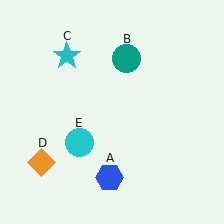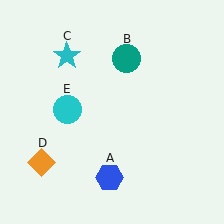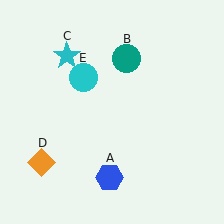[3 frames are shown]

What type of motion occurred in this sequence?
The cyan circle (object E) rotated clockwise around the center of the scene.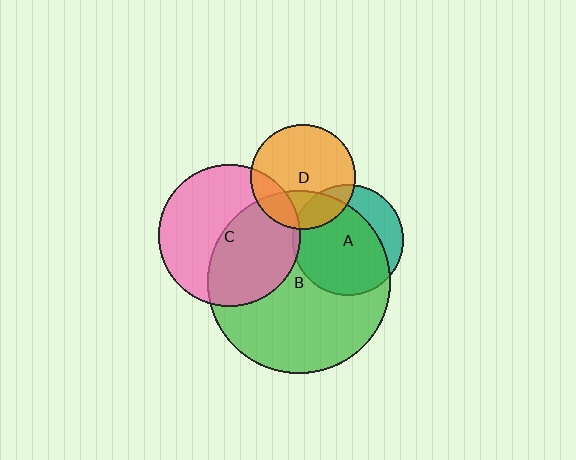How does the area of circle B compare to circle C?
Approximately 1.7 times.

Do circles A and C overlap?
Yes.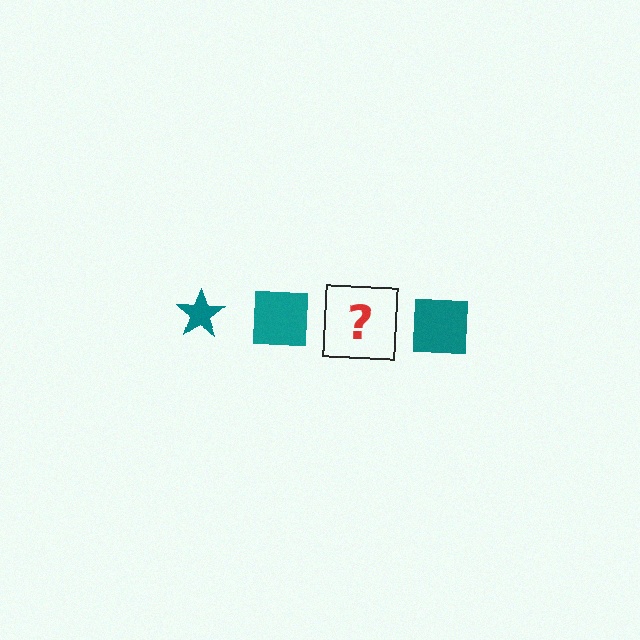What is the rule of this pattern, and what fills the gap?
The rule is that the pattern cycles through star, square shapes in teal. The gap should be filled with a teal star.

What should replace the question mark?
The question mark should be replaced with a teal star.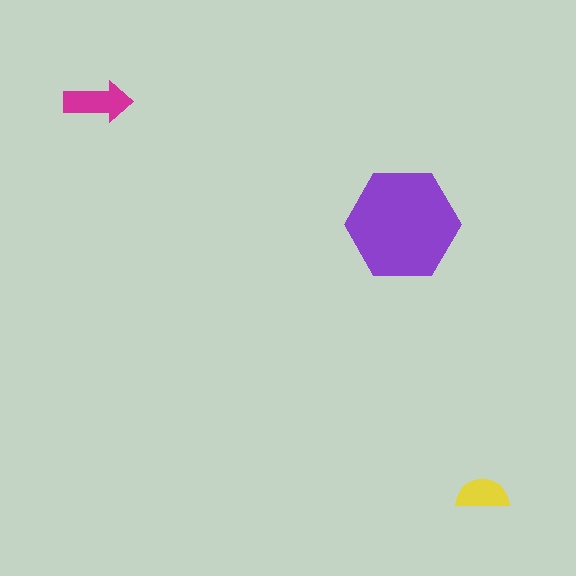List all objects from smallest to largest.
The yellow semicircle, the magenta arrow, the purple hexagon.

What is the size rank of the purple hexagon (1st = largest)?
1st.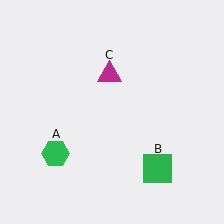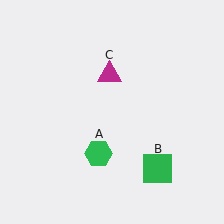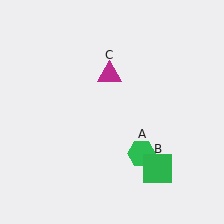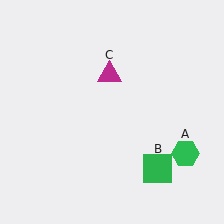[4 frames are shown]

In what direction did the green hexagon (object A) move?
The green hexagon (object A) moved right.